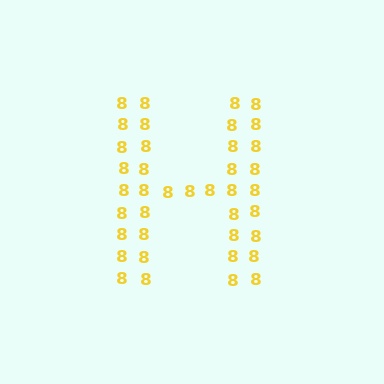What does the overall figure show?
The overall figure shows the letter H.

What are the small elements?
The small elements are digit 8's.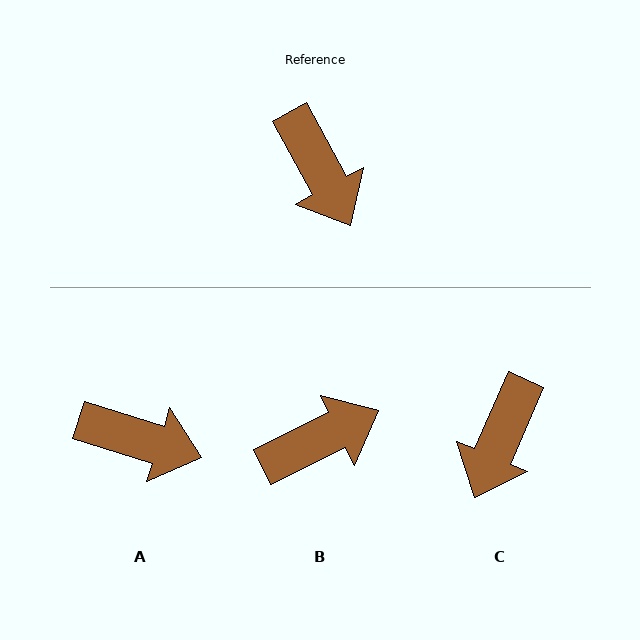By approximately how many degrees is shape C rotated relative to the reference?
Approximately 52 degrees clockwise.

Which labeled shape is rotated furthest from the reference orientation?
B, about 88 degrees away.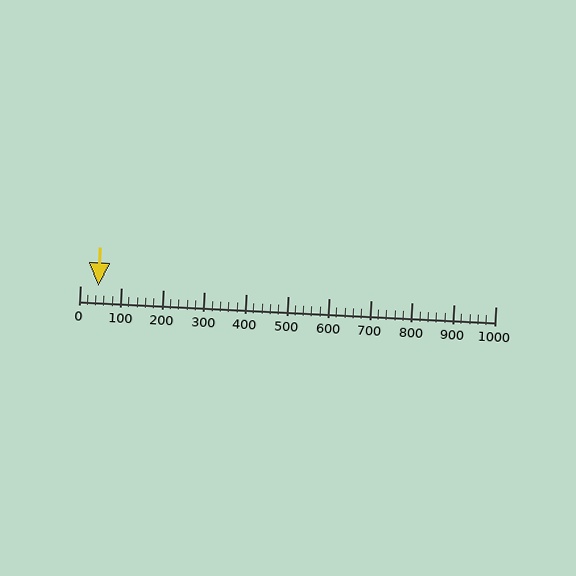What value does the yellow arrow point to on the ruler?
The yellow arrow points to approximately 45.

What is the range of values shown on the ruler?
The ruler shows values from 0 to 1000.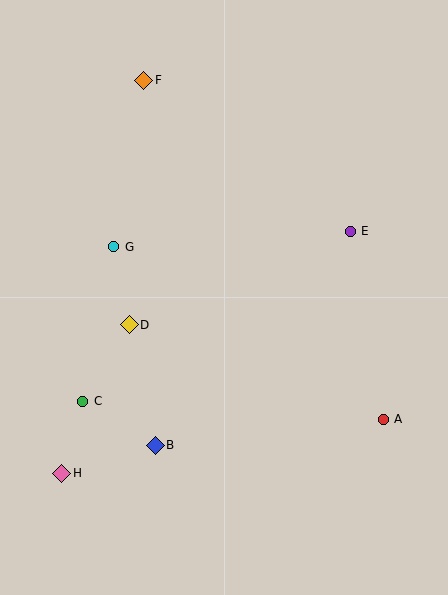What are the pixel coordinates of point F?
Point F is at (144, 80).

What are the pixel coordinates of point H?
Point H is at (62, 473).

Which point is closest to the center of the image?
Point D at (129, 325) is closest to the center.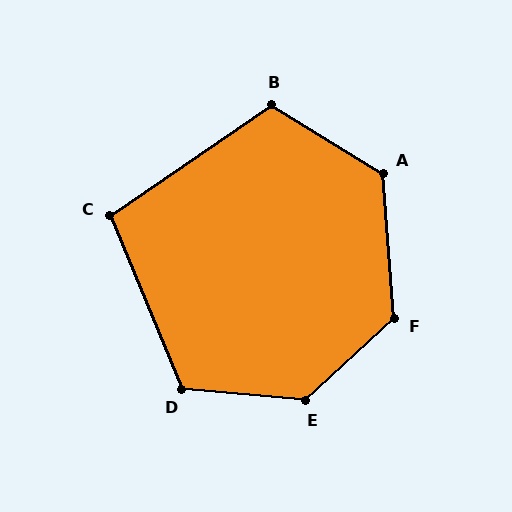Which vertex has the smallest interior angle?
C, at approximately 102 degrees.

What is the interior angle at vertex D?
Approximately 118 degrees (obtuse).